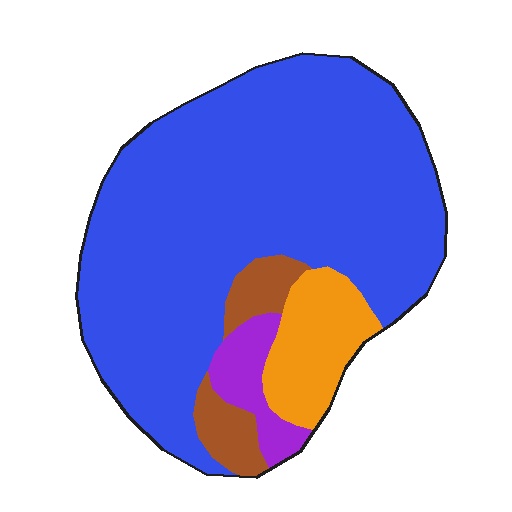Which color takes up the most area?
Blue, at roughly 75%.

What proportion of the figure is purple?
Purple takes up less than a quarter of the figure.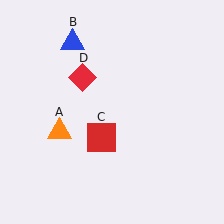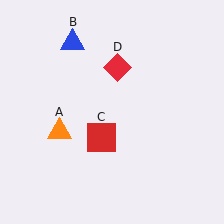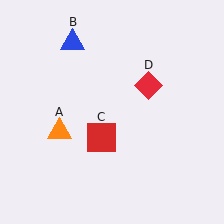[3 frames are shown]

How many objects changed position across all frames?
1 object changed position: red diamond (object D).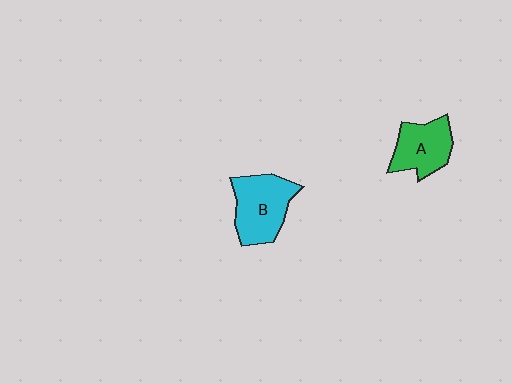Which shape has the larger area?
Shape B (cyan).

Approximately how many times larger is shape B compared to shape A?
Approximately 1.3 times.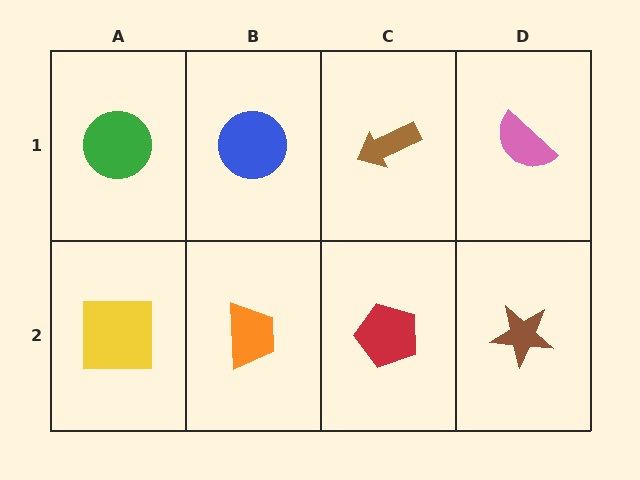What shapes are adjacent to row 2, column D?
A pink semicircle (row 1, column D), a red pentagon (row 2, column C).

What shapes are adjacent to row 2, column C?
A brown arrow (row 1, column C), an orange trapezoid (row 2, column B), a brown star (row 2, column D).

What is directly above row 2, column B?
A blue circle.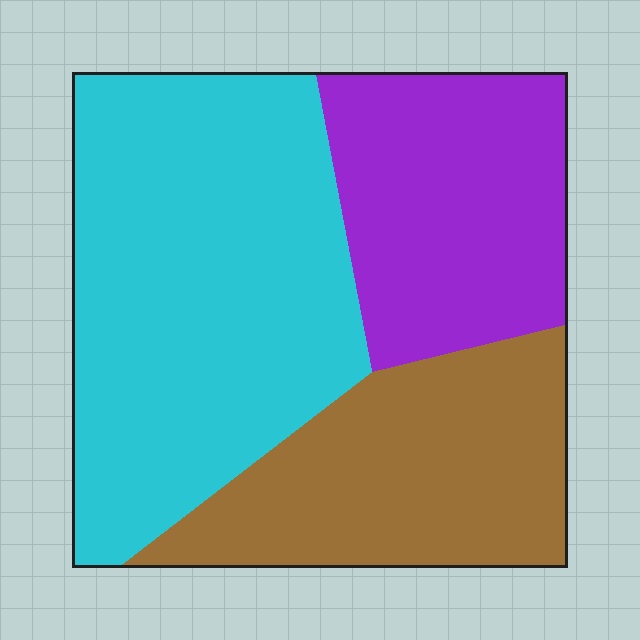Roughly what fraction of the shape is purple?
Purple covers around 25% of the shape.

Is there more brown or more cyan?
Cyan.